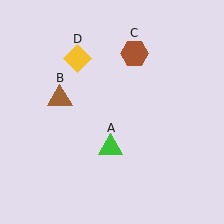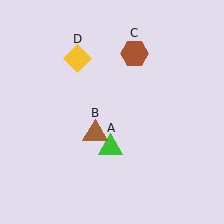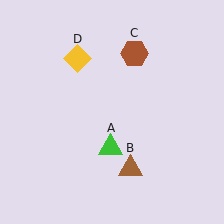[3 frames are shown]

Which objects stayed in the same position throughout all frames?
Green triangle (object A) and brown hexagon (object C) and yellow diamond (object D) remained stationary.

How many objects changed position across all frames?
1 object changed position: brown triangle (object B).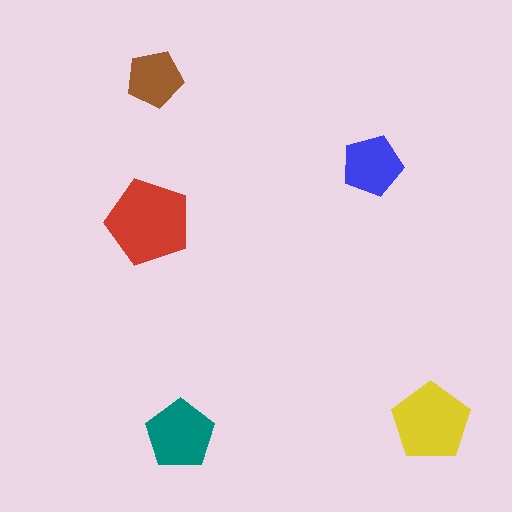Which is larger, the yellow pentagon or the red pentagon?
The red one.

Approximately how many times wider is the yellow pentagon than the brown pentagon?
About 1.5 times wider.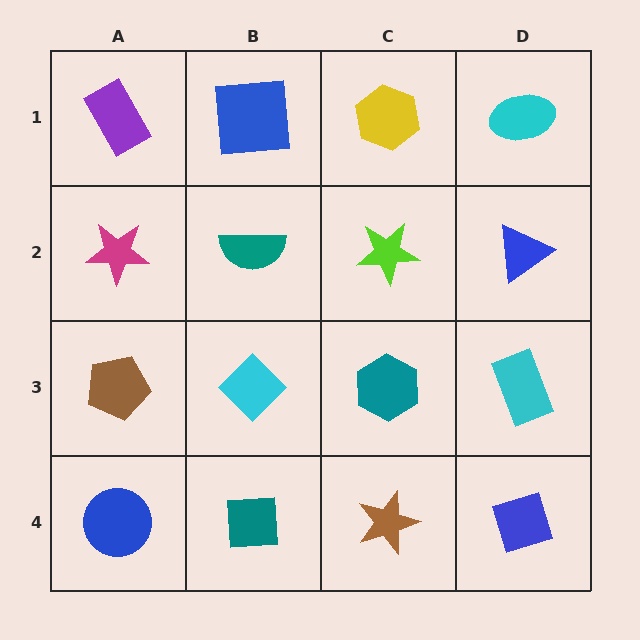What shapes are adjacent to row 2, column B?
A blue square (row 1, column B), a cyan diamond (row 3, column B), a magenta star (row 2, column A), a lime star (row 2, column C).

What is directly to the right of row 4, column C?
A blue diamond.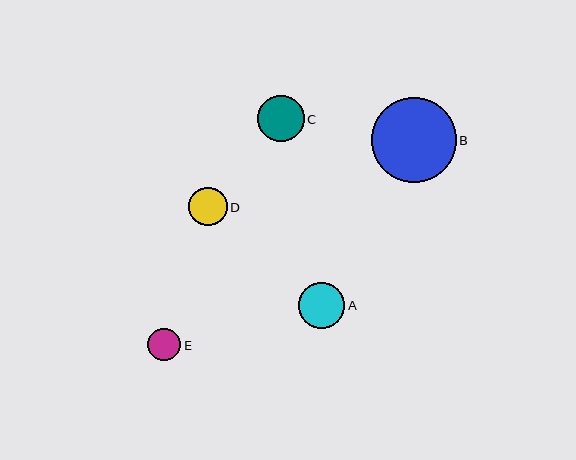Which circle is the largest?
Circle B is the largest with a size of approximately 85 pixels.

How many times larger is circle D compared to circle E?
Circle D is approximately 1.2 times the size of circle E.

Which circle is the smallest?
Circle E is the smallest with a size of approximately 33 pixels.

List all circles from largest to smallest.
From largest to smallest: B, C, A, D, E.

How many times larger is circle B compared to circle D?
Circle B is approximately 2.2 times the size of circle D.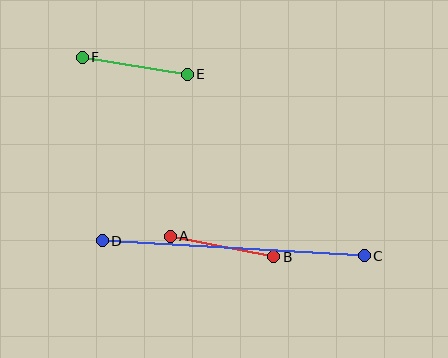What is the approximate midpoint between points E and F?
The midpoint is at approximately (135, 66) pixels.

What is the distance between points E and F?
The distance is approximately 106 pixels.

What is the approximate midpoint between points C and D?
The midpoint is at approximately (233, 248) pixels.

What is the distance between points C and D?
The distance is approximately 262 pixels.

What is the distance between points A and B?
The distance is approximately 105 pixels.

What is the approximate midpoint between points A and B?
The midpoint is at approximately (222, 247) pixels.